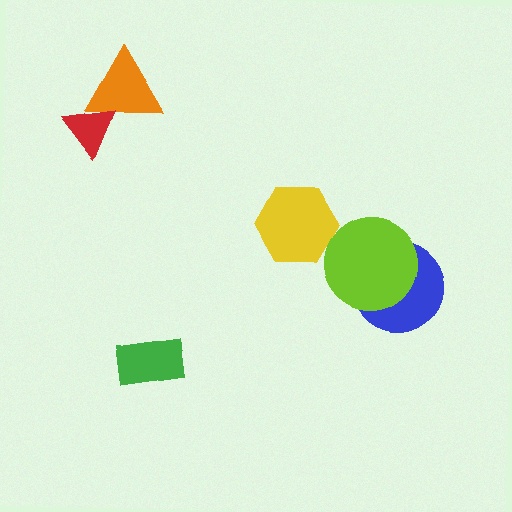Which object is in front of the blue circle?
The lime circle is in front of the blue circle.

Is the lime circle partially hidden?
No, no other shape covers it.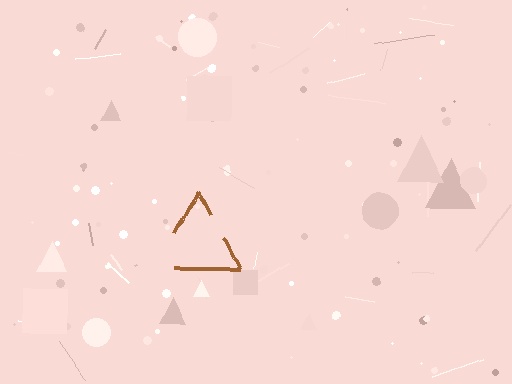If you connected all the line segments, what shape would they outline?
They would outline a triangle.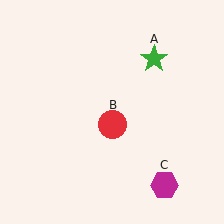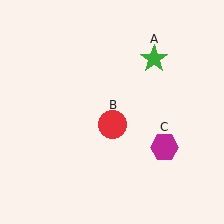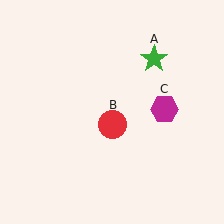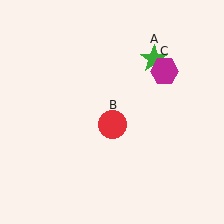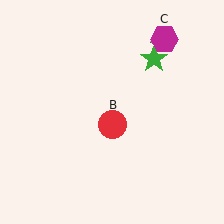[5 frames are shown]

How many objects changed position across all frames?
1 object changed position: magenta hexagon (object C).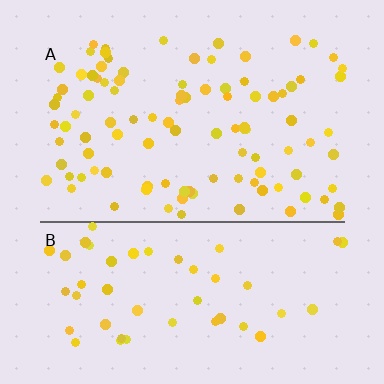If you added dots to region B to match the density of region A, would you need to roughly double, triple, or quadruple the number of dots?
Approximately double.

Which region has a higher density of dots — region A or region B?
A (the top).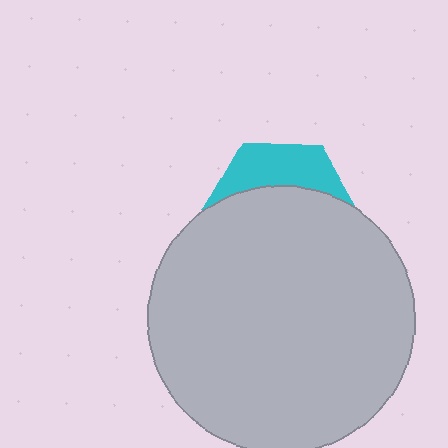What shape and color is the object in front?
The object in front is a light gray circle.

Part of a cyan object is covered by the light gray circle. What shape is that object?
It is a hexagon.